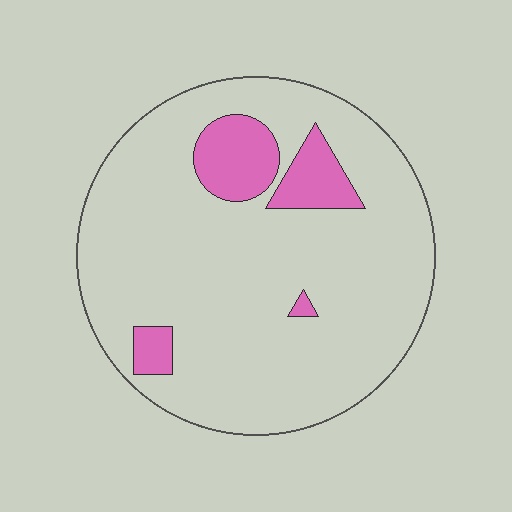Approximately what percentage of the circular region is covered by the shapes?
Approximately 15%.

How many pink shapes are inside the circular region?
4.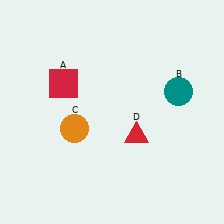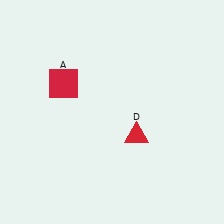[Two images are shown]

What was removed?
The orange circle (C), the teal circle (B) were removed in Image 2.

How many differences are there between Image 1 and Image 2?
There are 2 differences between the two images.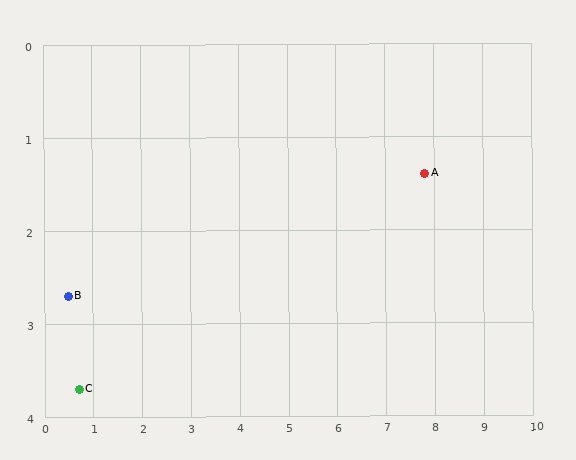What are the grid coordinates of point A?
Point A is at approximately (7.8, 1.4).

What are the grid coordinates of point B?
Point B is at approximately (0.5, 2.7).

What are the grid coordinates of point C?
Point C is at approximately (0.7, 3.7).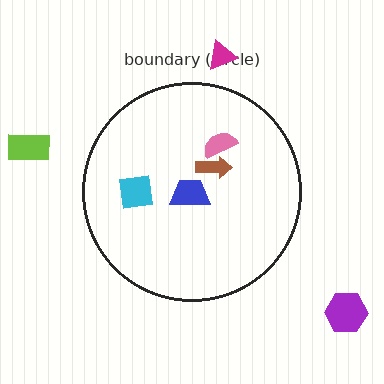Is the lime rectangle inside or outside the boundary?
Outside.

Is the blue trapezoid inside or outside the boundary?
Inside.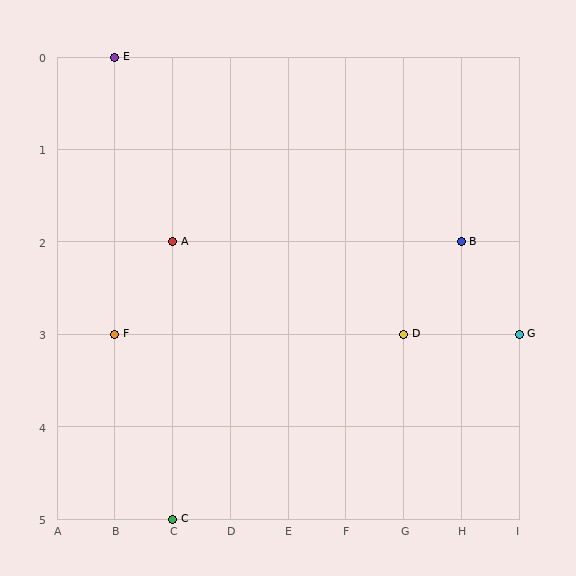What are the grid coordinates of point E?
Point E is at grid coordinates (B, 0).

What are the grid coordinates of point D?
Point D is at grid coordinates (G, 3).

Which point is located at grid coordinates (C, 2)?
Point A is at (C, 2).